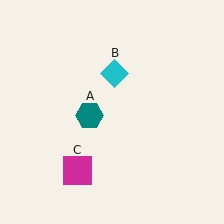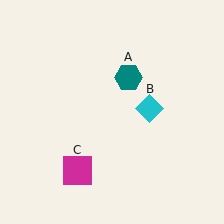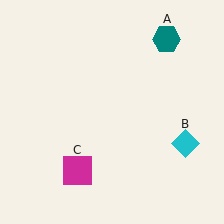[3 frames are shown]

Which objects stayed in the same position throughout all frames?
Magenta square (object C) remained stationary.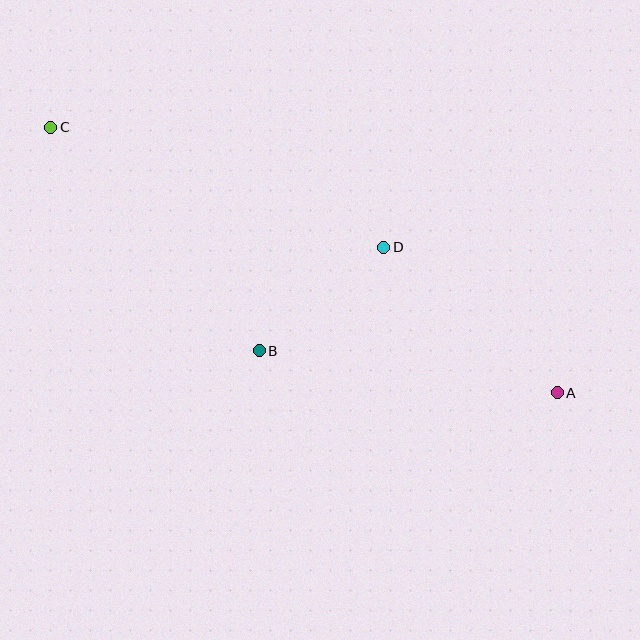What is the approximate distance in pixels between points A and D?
The distance between A and D is approximately 226 pixels.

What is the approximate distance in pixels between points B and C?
The distance between B and C is approximately 306 pixels.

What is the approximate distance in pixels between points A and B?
The distance between A and B is approximately 301 pixels.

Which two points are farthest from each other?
Points A and C are farthest from each other.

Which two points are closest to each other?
Points B and D are closest to each other.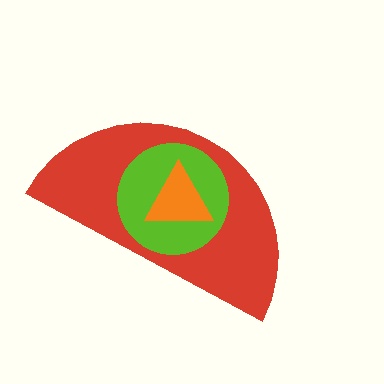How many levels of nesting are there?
3.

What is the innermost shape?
The orange triangle.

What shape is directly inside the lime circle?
The orange triangle.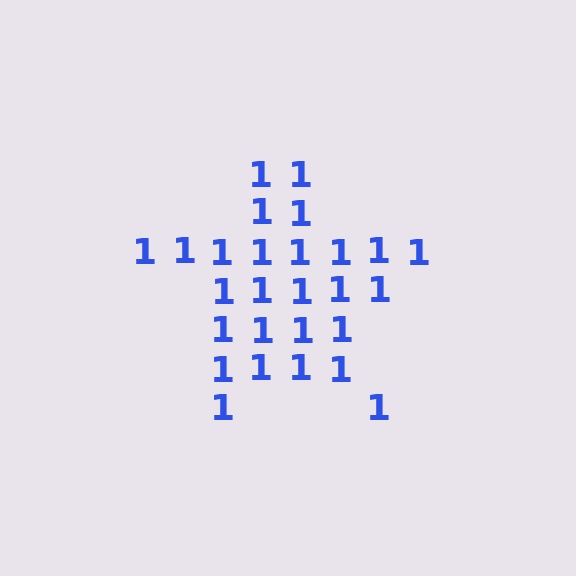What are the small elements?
The small elements are digit 1's.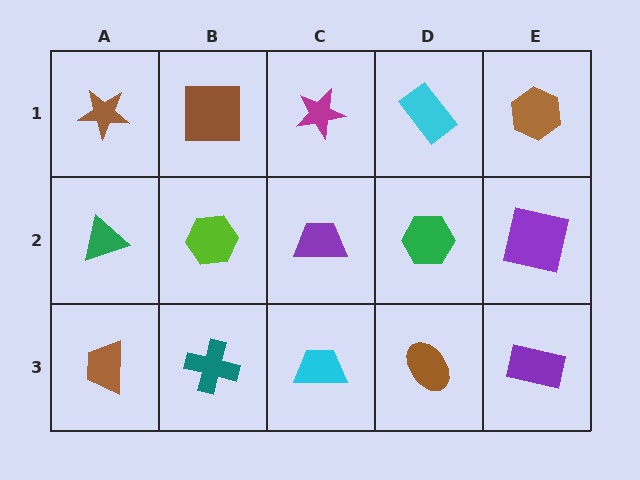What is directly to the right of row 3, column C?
A brown ellipse.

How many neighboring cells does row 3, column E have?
2.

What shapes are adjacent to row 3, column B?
A lime hexagon (row 2, column B), a brown trapezoid (row 3, column A), a cyan trapezoid (row 3, column C).